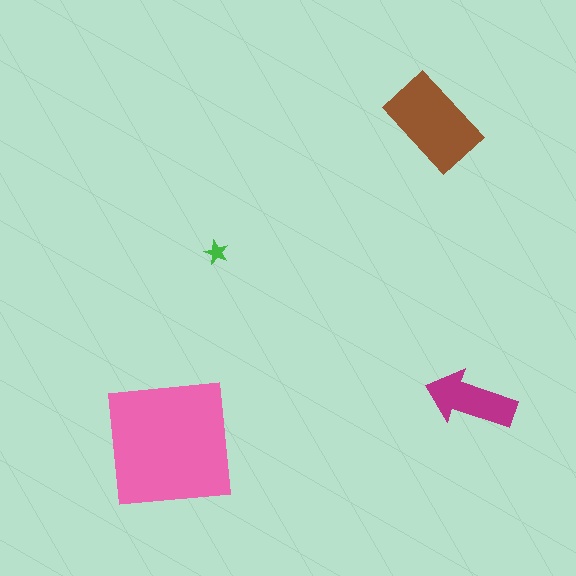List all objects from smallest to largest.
The green star, the magenta arrow, the brown rectangle, the pink square.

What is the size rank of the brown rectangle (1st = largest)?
2nd.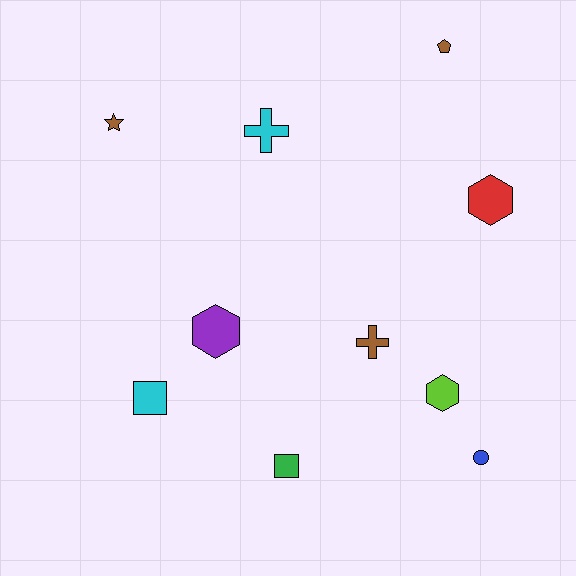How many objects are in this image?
There are 10 objects.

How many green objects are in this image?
There is 1 green object.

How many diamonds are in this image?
There are no diamonds.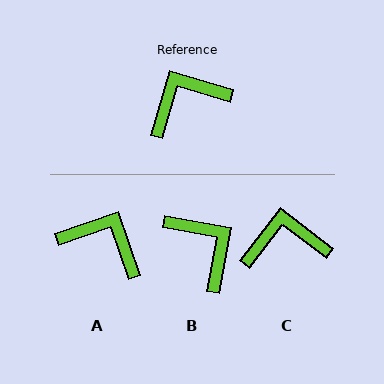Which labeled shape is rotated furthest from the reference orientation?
B, about 84 degrees away.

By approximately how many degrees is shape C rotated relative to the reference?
Approximately 21 degrees clockwise.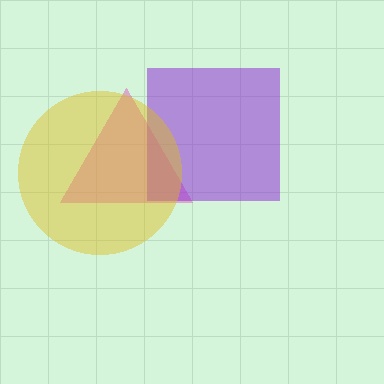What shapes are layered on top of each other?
The layered shapes are: a pink triangle, a purple square, a yellow circle.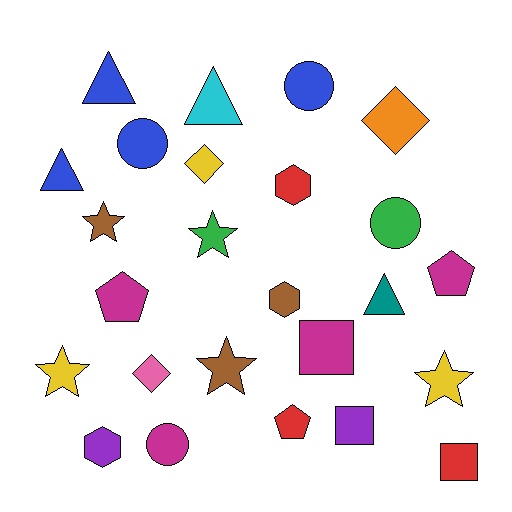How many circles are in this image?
There are 4 circles.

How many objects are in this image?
There are 25 objects.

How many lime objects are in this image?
There are no lime objects.